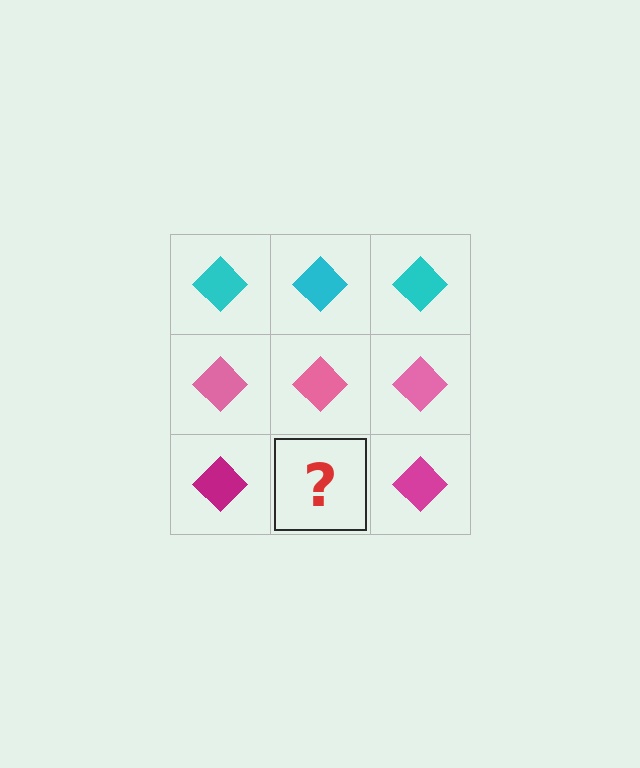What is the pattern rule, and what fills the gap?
The rule is that each row has a consistent color. The gap should be filled with a magenta diamond.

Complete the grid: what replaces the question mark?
The question mark should be replaced with a magenta diamond.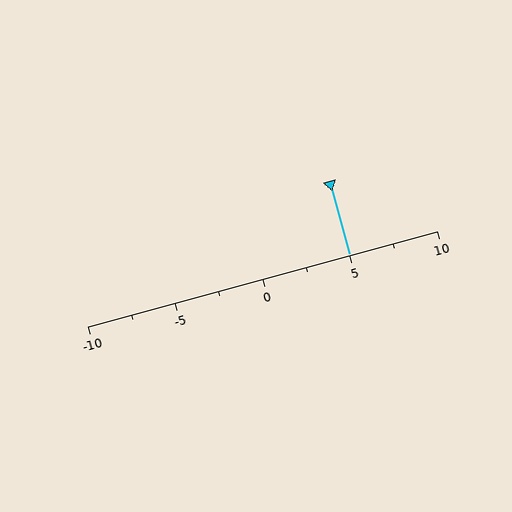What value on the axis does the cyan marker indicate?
The marker indicates approximately 5.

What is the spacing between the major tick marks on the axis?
The major ticks are spaced 5 apart.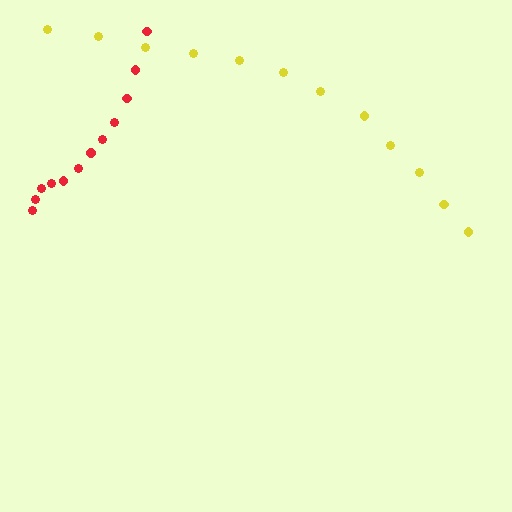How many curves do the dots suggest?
There are 2 distinct paths.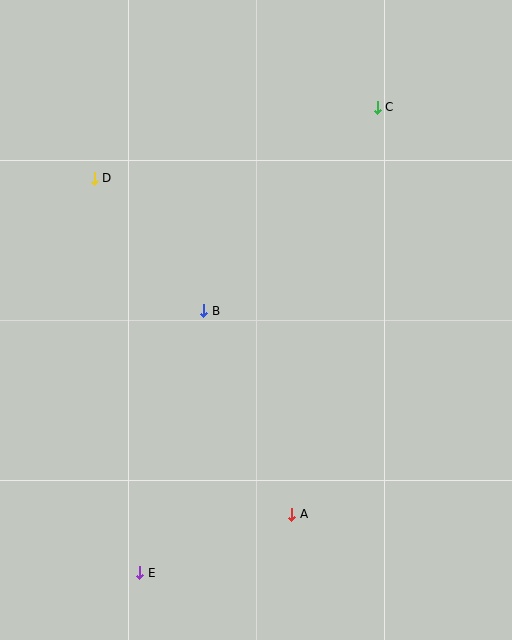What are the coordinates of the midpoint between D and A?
The midpoint between D and A is at (193, 346).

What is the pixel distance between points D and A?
The distance between D and A is 390 pixels.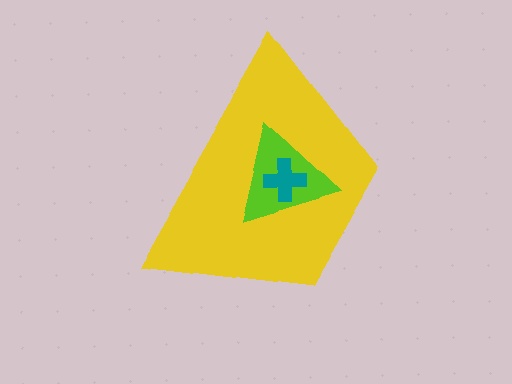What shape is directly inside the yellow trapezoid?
The lime triangle.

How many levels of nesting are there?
3.